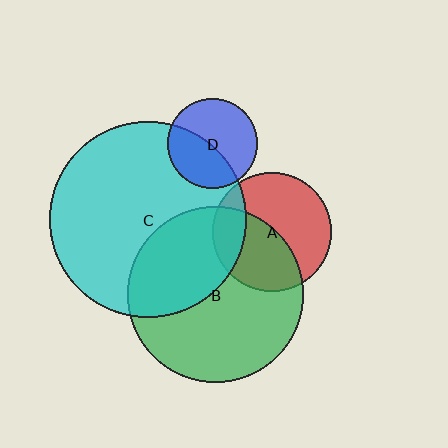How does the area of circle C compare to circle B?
Approximately 1.2 times.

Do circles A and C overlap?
Yes.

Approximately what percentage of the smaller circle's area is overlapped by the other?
Approximately 20%.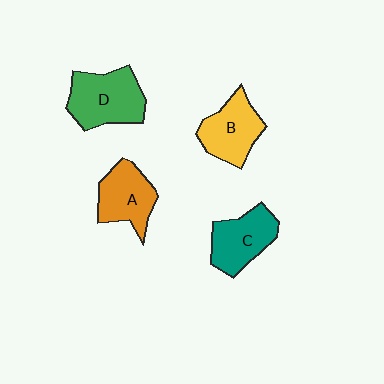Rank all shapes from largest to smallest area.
From largest to smallest: D (green), C (teal), B (yellow), A (orange).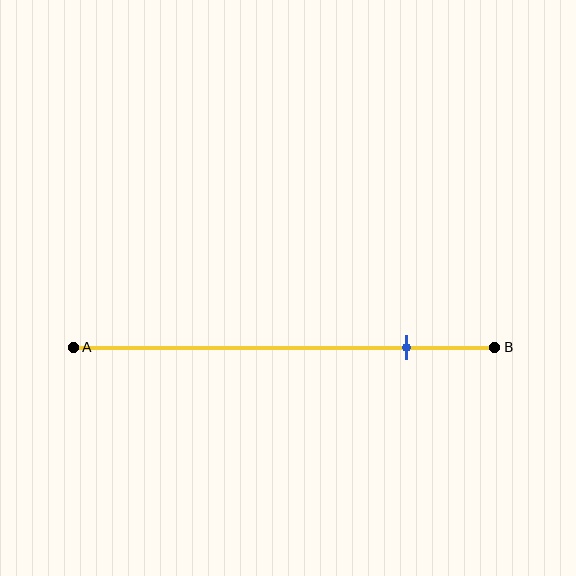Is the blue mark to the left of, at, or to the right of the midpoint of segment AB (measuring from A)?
The blue mark is to the right of the midpoint of segment AB.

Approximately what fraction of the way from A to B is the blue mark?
The blue mark is approximately 80% of the way from A to B.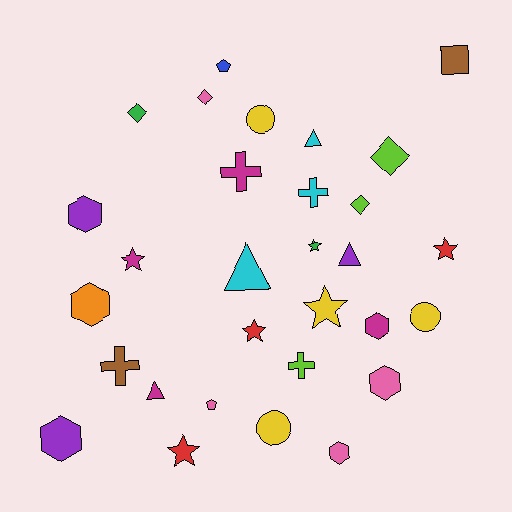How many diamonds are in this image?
There are 4 diamonds.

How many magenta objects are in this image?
There are 4 magenta objects.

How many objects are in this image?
There are 30 objects.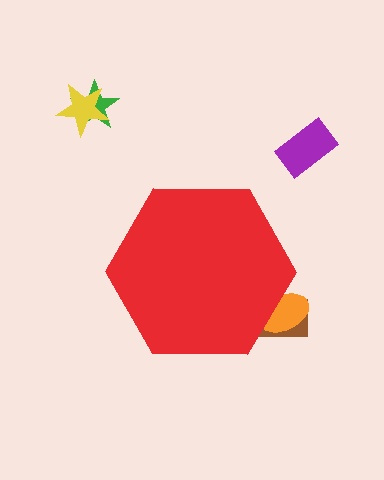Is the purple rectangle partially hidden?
No, the purple rectangle is fully visible.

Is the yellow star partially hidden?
No, the yellow star is fully visible.